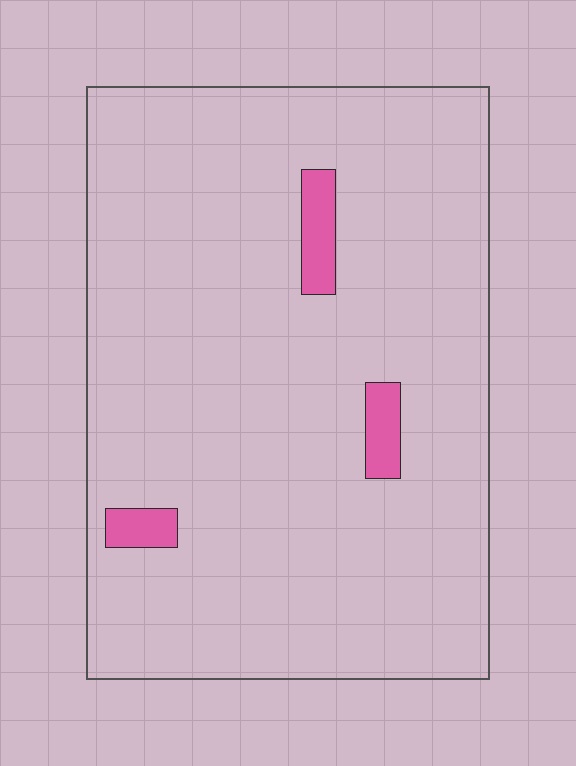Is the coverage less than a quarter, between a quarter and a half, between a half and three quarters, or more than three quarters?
Less than a quarter.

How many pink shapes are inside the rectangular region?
3.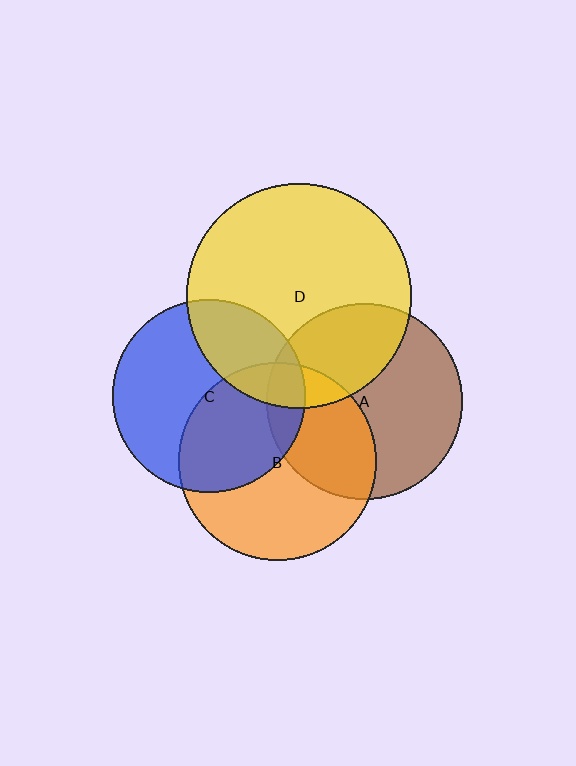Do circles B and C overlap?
Yes.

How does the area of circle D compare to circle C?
Approximately 1.4 times.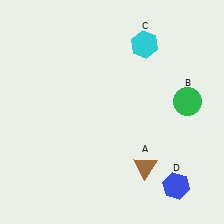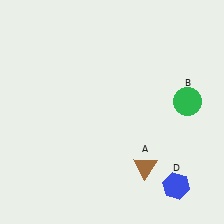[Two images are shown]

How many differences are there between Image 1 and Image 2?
There is 1 difference between the two images.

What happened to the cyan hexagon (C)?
The cyan hexagon (C) was removed in Image 2. It was in the top-right area of Image 1.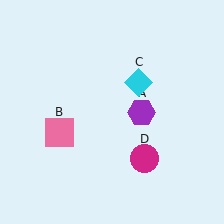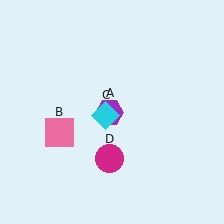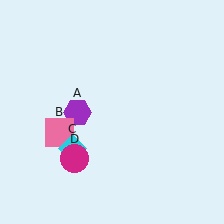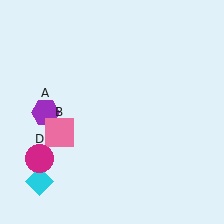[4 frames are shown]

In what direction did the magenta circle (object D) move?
The magenta circle (object D) moved left.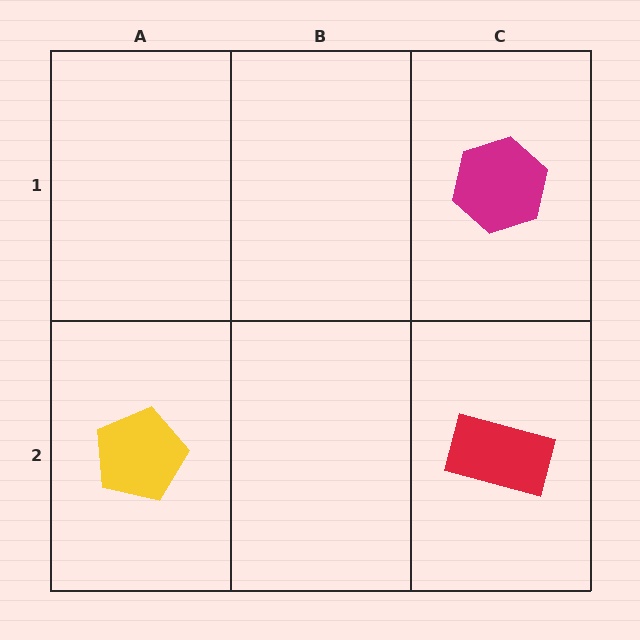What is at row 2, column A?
A yellow pentagon.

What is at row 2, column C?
A red rectangle.